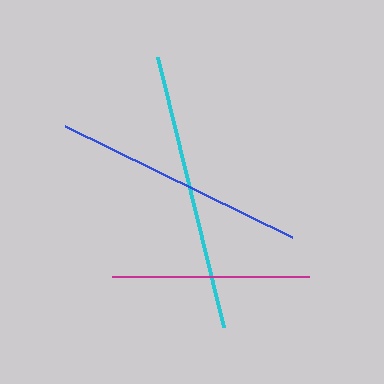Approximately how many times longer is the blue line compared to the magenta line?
The blue line is approximately 1.3 times the length of the magenta line.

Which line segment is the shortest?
The magenta line is the shortest at approximately 196 pixels.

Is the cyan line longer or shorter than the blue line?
The cyan line is longer than the blue line.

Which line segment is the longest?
The cyan line is the longest at approximately 278 pixels.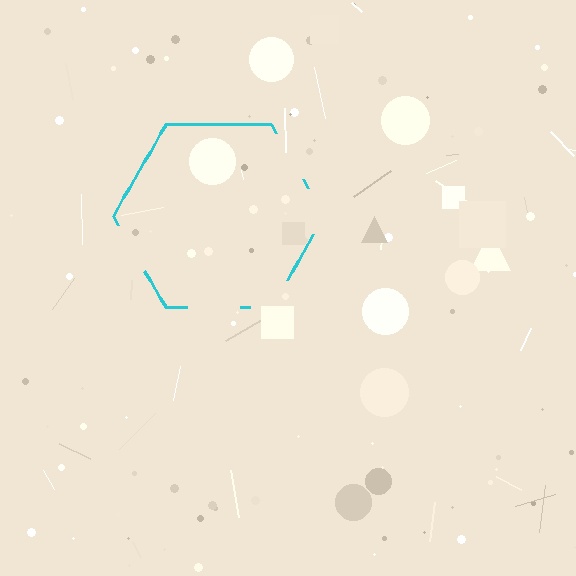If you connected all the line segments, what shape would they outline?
They would outline a hexagon.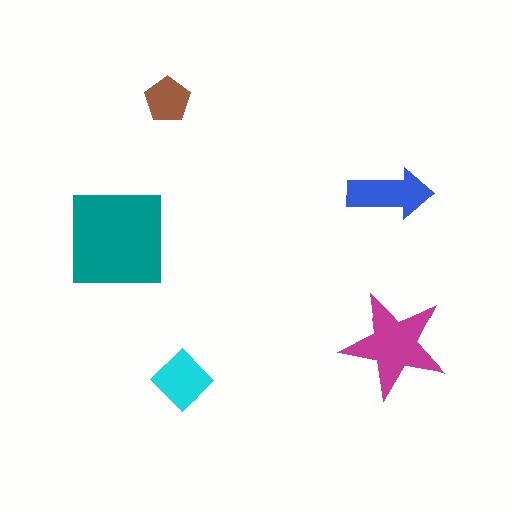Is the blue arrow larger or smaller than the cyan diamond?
Larger.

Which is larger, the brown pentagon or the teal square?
The teal square.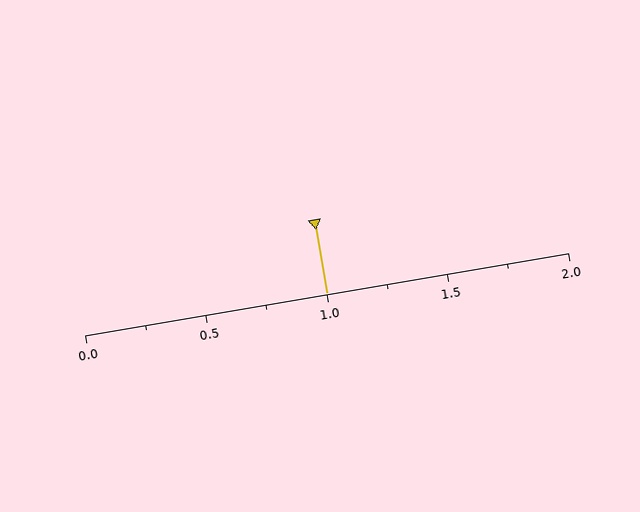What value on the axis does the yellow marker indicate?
The marker indicates approximately 1.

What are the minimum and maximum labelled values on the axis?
The axis runs from 0.0 to 2.0.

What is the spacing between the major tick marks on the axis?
The major ticks are spaced 0.5 apart.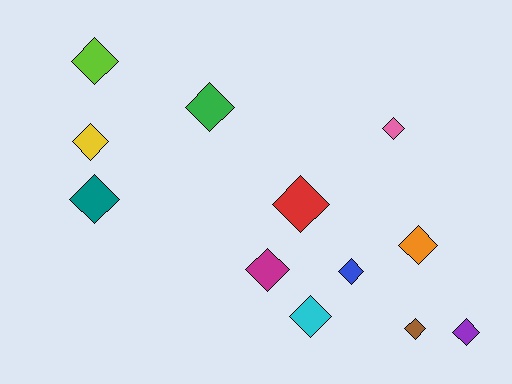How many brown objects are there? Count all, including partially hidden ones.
There is 1 brown object.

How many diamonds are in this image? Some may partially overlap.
There are 12 diamonds.